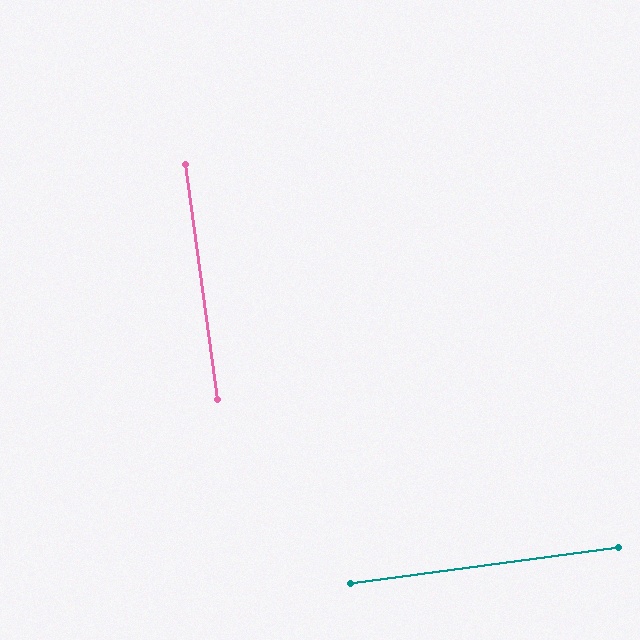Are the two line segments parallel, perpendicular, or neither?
Perpendicular — they meet at approximately 90°.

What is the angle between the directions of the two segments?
Approximately 90 degrees.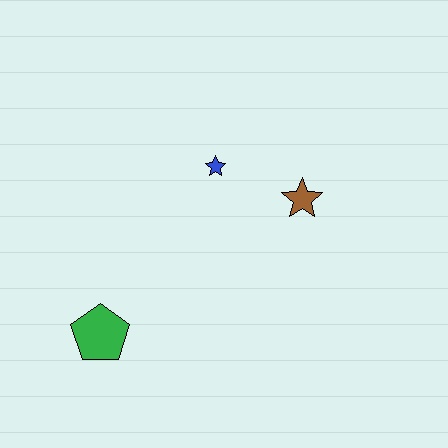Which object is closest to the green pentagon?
The blue star is closest to the green pentagon.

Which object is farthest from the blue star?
The green pentagon is farthest from the blue star.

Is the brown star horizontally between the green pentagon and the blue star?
No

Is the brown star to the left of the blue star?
No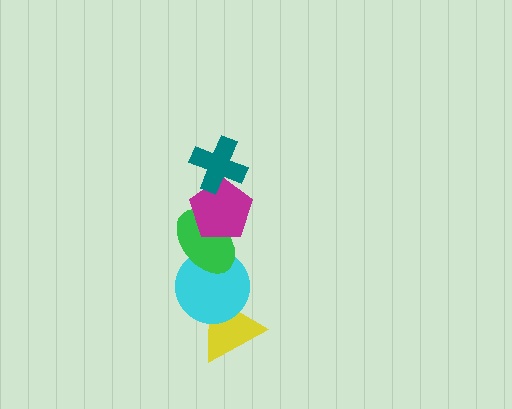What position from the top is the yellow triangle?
The yellow triangle is 5th from the top.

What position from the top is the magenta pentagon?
The magenta pentagon is 2nd from the top.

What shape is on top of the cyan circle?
The green ellipse is on top of the cyan circle.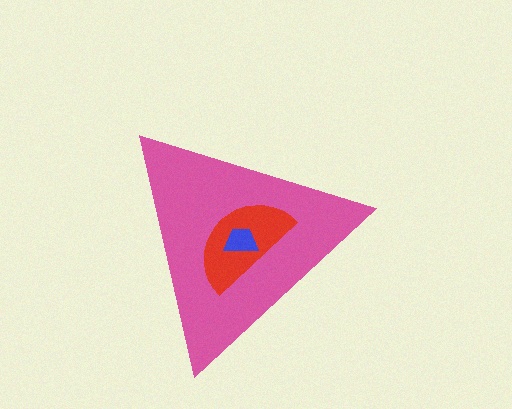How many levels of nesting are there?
3.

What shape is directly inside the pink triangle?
The red semicircle.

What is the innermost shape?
The blue trapezoid.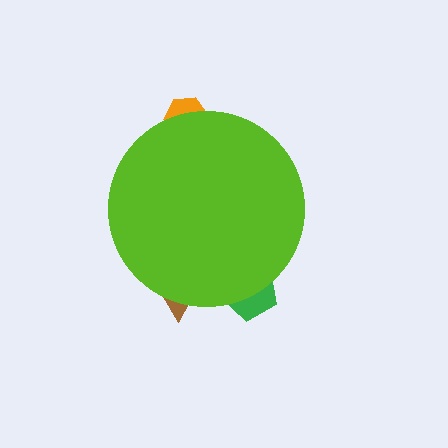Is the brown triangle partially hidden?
Yes, the brown triangle is partially hidden behind the lime circle.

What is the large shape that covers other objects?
A lime circle.